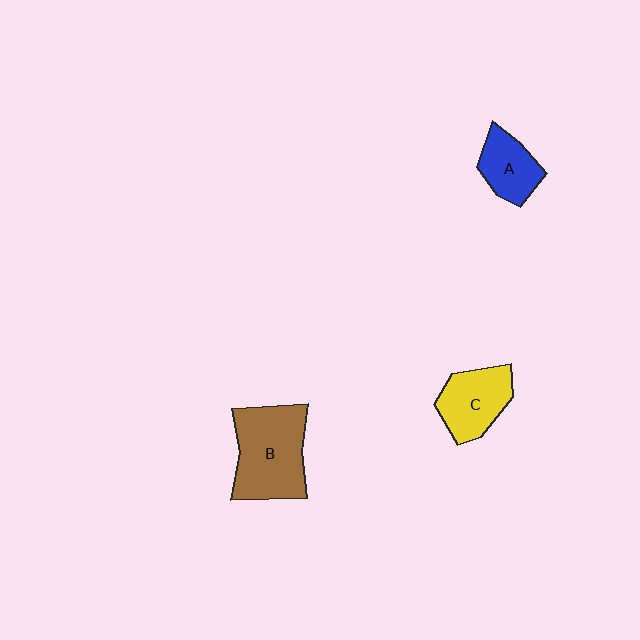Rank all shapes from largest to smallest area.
From largest to smallest: B (brown), C (yellow), A (blue).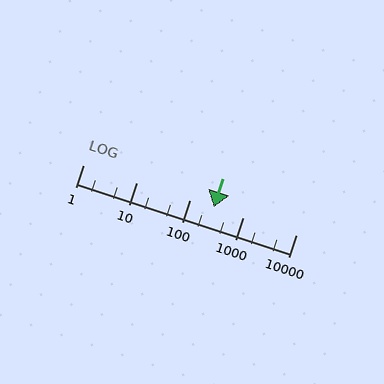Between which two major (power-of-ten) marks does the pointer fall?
The pointer is between 100 and 1000.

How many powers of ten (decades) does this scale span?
The scale spans 4 decades, from 1 to 10000.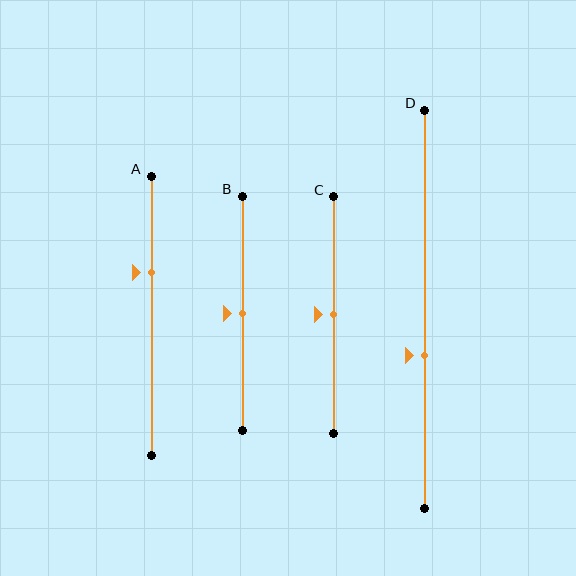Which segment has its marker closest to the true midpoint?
Segment B has its marker closest to the true midpoint.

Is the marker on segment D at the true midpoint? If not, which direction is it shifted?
No, the marker on segment D is shifted downward by about 12% of the segment length.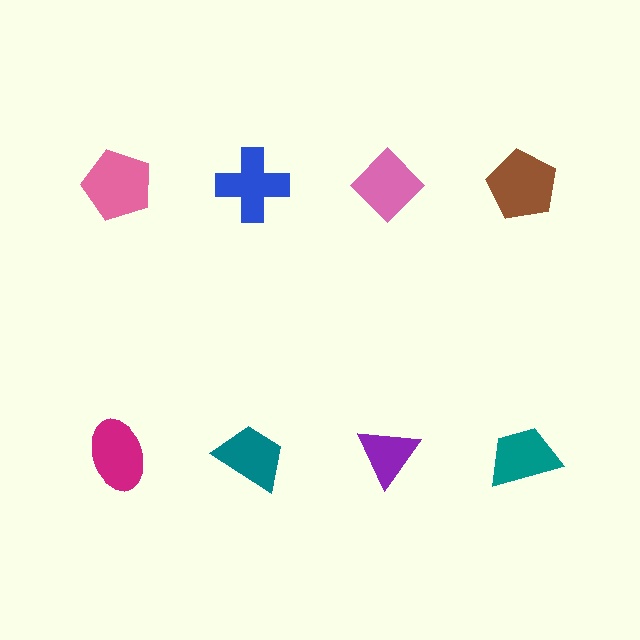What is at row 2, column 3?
A purple triangle.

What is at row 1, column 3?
A pink diamond.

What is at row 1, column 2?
A blue cross.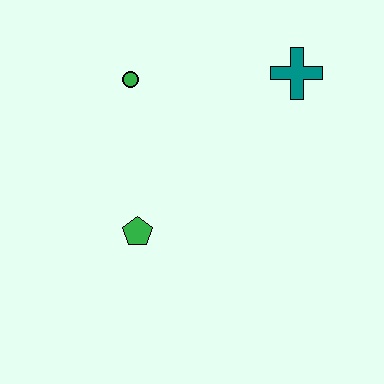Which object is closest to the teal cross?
The green circle is closest to the teal cross.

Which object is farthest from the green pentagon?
The teal cross is farthest from the green pentagon.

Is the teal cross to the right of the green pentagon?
Yes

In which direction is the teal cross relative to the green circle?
The teal cross is to the right of the green circle.